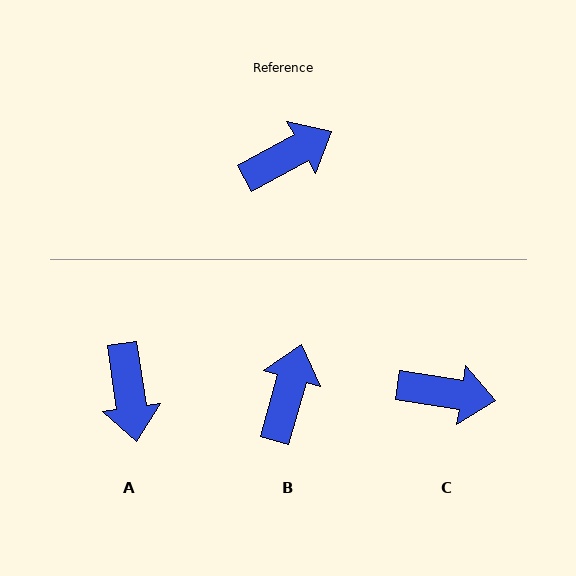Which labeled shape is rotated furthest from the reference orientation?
A, about 110 degrees away.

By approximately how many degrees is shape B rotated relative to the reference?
Approximately 46 degrees counter-clockwise.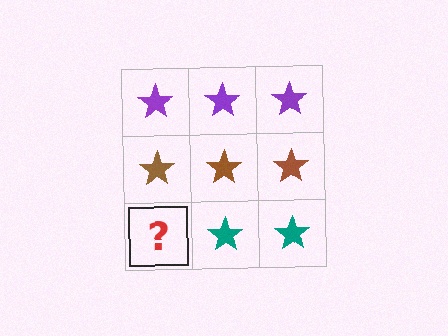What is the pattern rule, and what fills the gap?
The rule is that each row has a consistent color. The gap should be filled with a teal star.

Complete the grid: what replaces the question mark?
The question mark should be replaced with a teal star.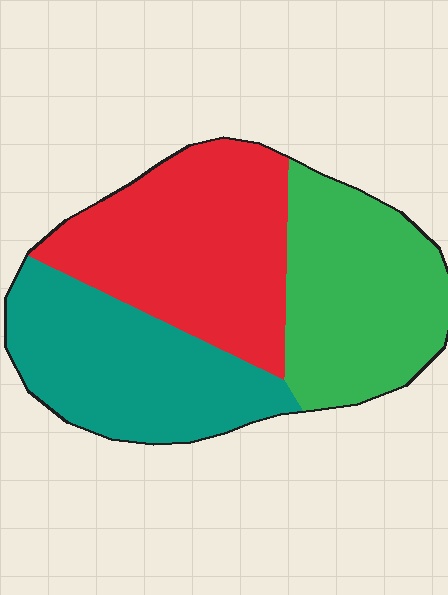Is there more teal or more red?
Red.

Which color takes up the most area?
Red, at roughly 35%.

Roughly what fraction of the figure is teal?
Teal takes up about one third (1/3) of the figure.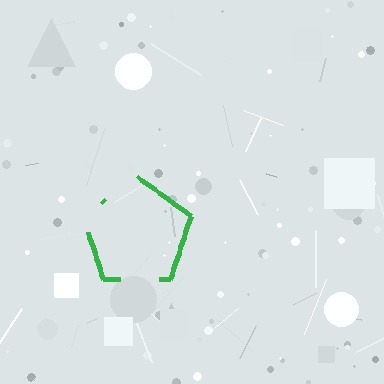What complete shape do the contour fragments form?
The contour fragments form a pentagon.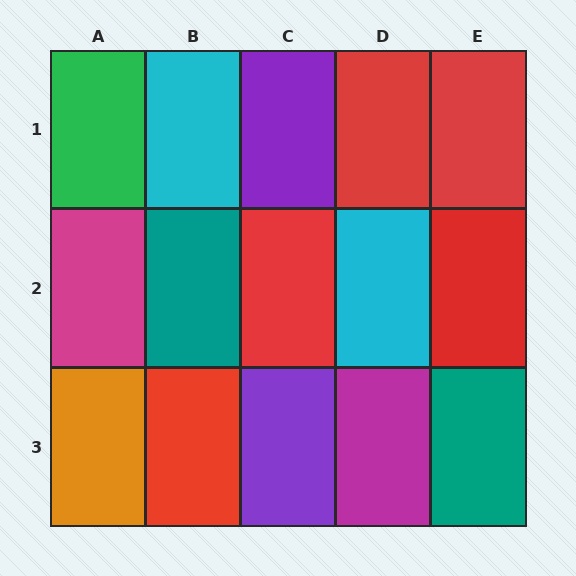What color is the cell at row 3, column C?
Purple.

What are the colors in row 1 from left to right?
Green, cyan, purple, red, red.